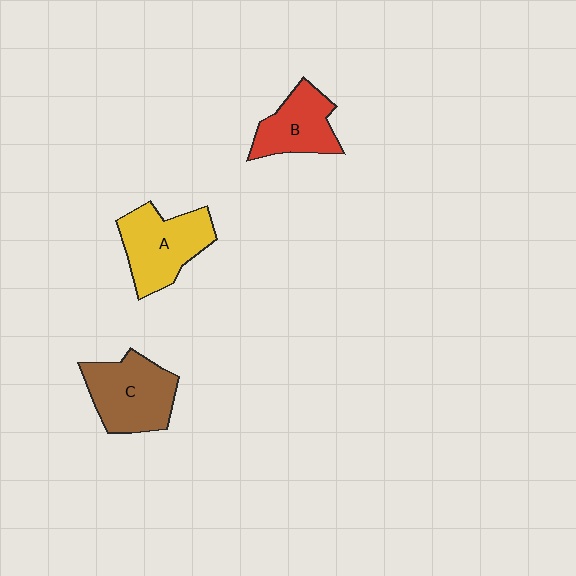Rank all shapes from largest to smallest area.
From largest to smallest: C (brown), A (yellow), B (red).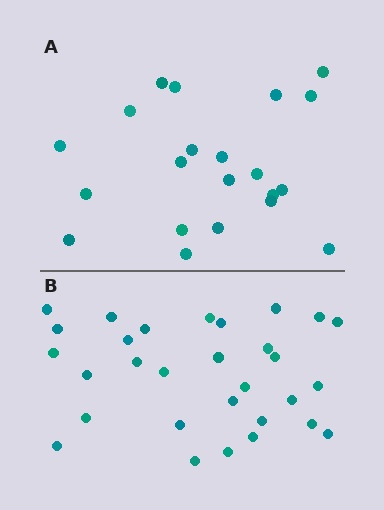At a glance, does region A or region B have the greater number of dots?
Region B (the bottom region) has more dots.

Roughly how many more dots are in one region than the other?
Region B has roughly 8 or so more dots than region A.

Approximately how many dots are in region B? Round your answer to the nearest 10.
About 30 dots.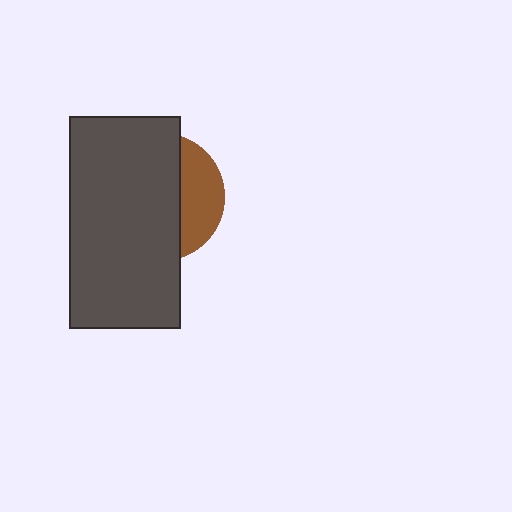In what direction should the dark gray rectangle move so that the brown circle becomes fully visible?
The dark gray rectangle should move left. That is the shortest direction to clear the overlap and leave the brown circle fully visible.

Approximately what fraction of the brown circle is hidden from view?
Roughly 70% of the brown circle is hidden behind the dark gray rectangle.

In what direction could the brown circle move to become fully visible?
The brown circle could move right. That would shift it out from behind the dark gray rectangle entirely.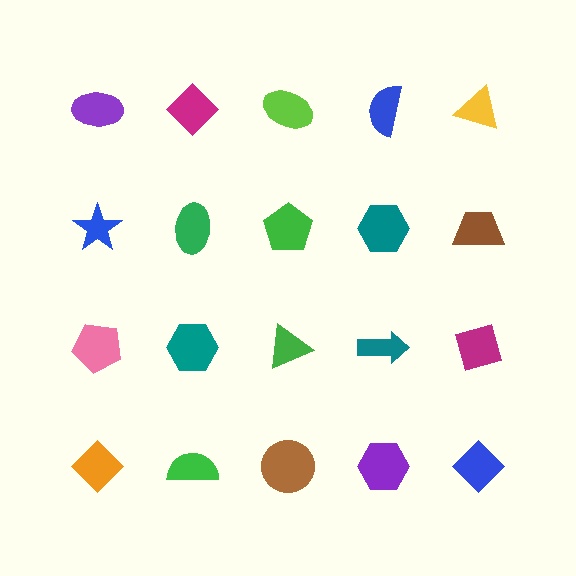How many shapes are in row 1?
5 shapes.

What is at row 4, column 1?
An orange diamond.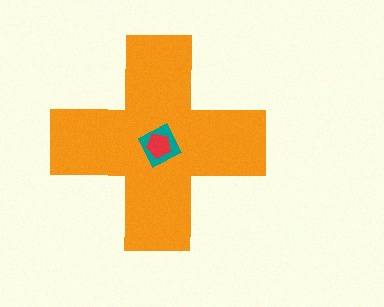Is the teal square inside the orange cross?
Yes.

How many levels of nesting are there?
3.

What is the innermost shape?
The red pentagon.